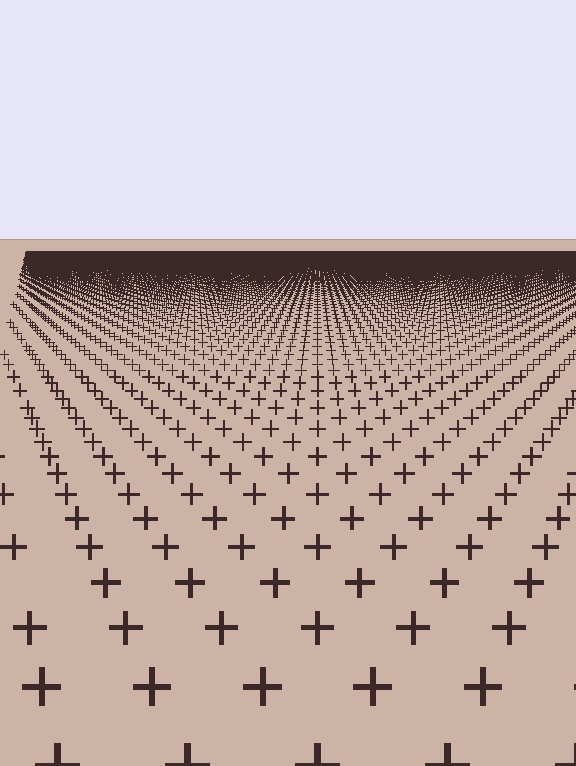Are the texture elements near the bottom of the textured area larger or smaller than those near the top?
Larger. Near the bottom, elements are closer to the viewer and appear at a bigger on-screen size.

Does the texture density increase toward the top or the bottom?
Density increases toward the top.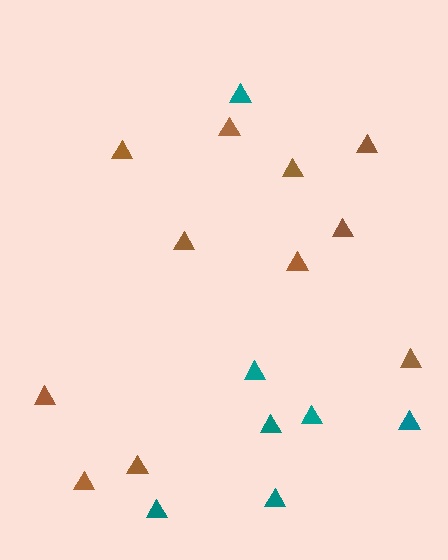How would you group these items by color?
There are 2 groups: one group of brown triangles (11) and one group of teal triangles (7).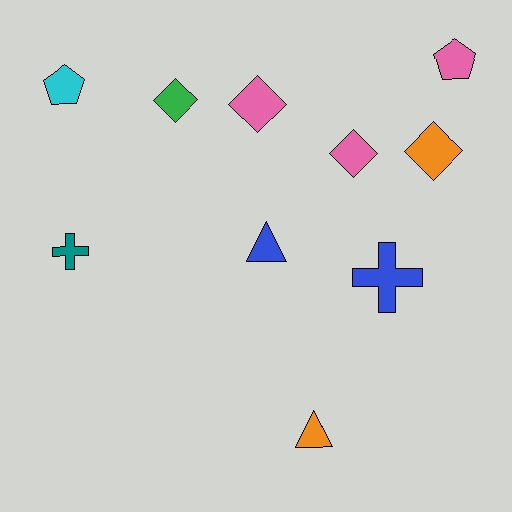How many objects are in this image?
There are 10 objects.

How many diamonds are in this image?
There are 4 diamonds.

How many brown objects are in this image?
There are no brown objects.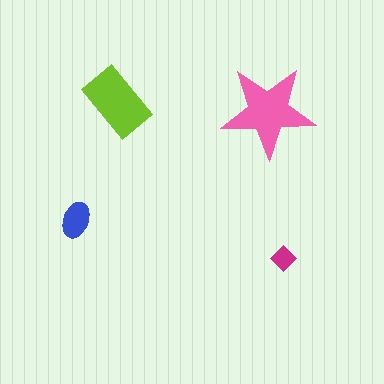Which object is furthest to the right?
The magenta diamond is rightmost.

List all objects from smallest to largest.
The magenta diamond, the blue ellipse, the lime rectangle, the pink star.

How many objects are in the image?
There are 4 objects in the image.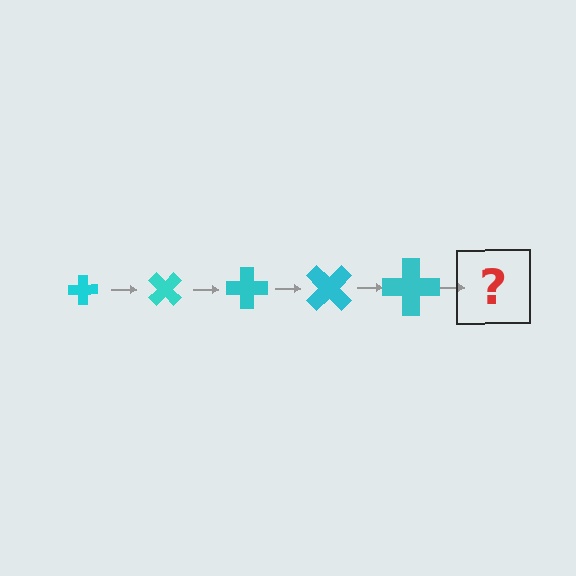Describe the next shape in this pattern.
It should be a cross, larger than the previous one and rotated 225 degrees from the start.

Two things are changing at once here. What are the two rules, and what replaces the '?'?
The two rules are that the cross grows larger each step and it rotates 45 degrees each step. The '?' should be a cross, larger than the previous one and rotated 225 degrees from the start.